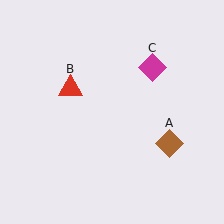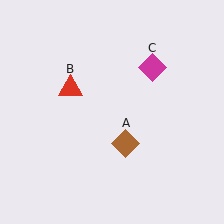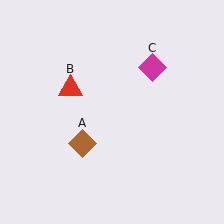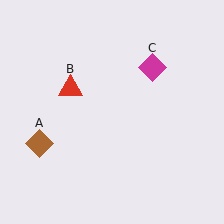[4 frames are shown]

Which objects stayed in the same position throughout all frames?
Red triangle (object B) and magenta diamond (object C) remained stationary.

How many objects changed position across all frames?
1 object changed position: brown diamond (object A).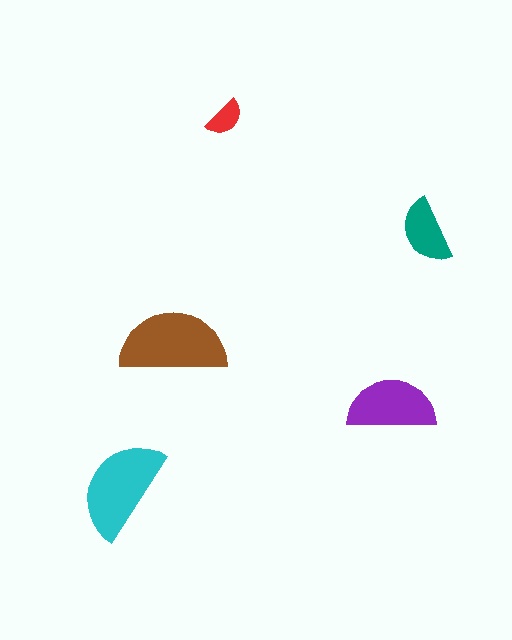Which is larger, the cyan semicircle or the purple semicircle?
The cyan one.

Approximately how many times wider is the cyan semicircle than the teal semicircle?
About 1.5 times wider.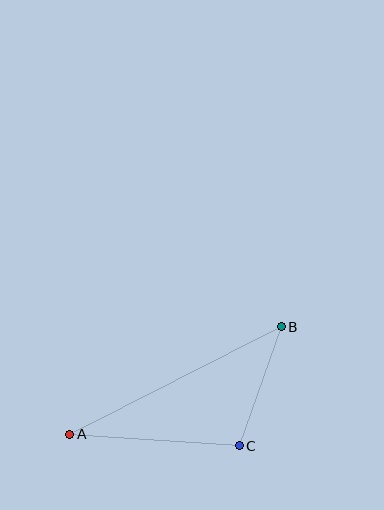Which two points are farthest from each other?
Points A and B are farthest from each other.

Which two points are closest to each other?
Points B and C are closest to each other.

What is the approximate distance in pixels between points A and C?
The distance between A and C is approximately 170 pixels.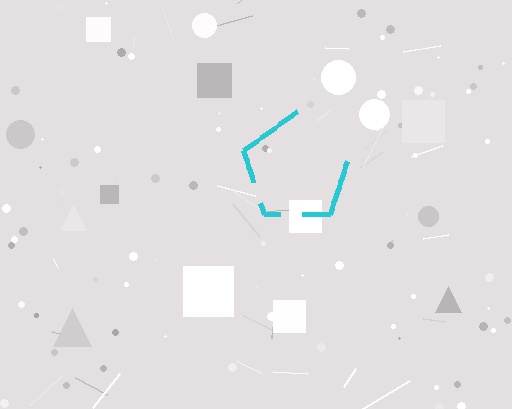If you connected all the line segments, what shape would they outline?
They would outline a pentagon.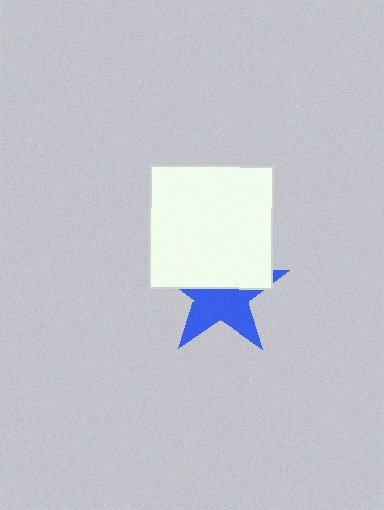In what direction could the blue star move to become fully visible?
The blue star could move down. That would shift it out from behind the white square entirely.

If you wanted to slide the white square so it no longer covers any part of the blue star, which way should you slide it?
Slide it up — that is the most direct way to separate the two shapes.